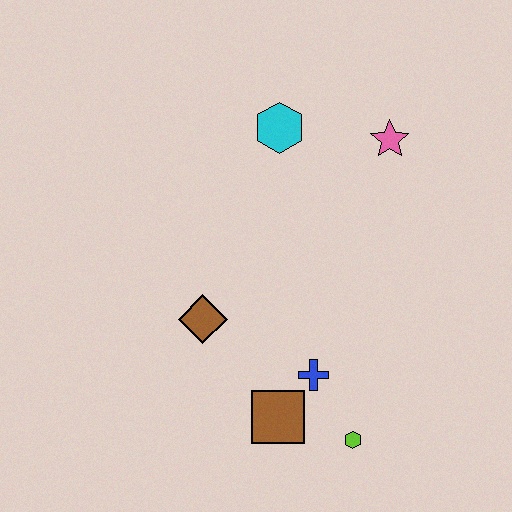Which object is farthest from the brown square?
The pink star is farthest from the brown square.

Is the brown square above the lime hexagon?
Yes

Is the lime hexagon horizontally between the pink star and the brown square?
Yes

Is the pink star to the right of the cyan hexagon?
Yes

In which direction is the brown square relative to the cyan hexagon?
The brown square is below the cyan hexagon.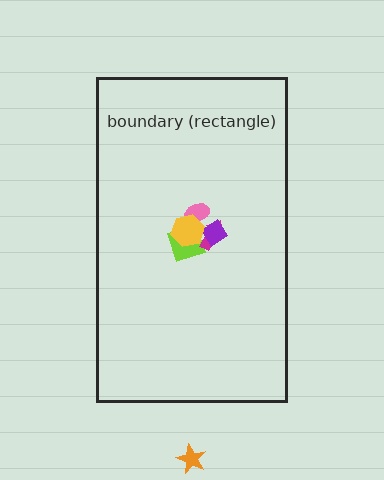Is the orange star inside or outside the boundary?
Outside.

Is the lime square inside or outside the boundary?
Inside.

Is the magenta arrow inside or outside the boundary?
Inside.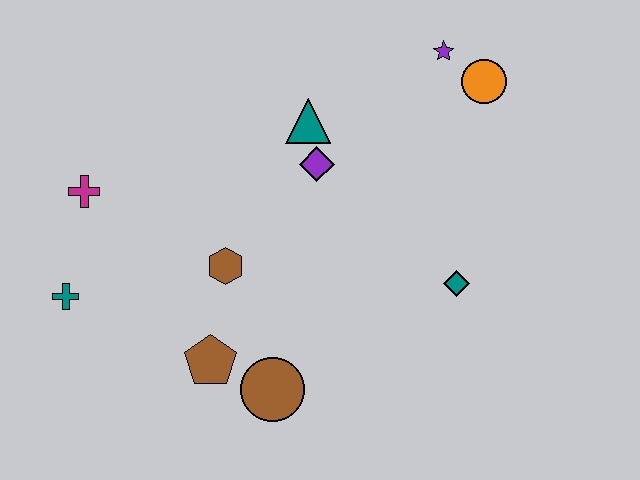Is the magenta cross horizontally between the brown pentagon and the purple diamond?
No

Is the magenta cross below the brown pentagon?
No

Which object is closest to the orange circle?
The purple star is closest to the orange circle.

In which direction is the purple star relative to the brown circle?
The purple star is above the brown circle.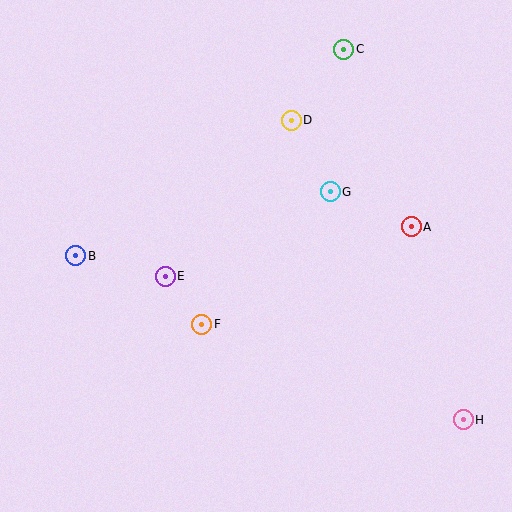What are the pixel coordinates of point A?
Point A is at (411, 227).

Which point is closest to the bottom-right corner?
Point H is closest to the bottom-right corner.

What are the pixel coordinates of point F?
Point F is at (202, 324).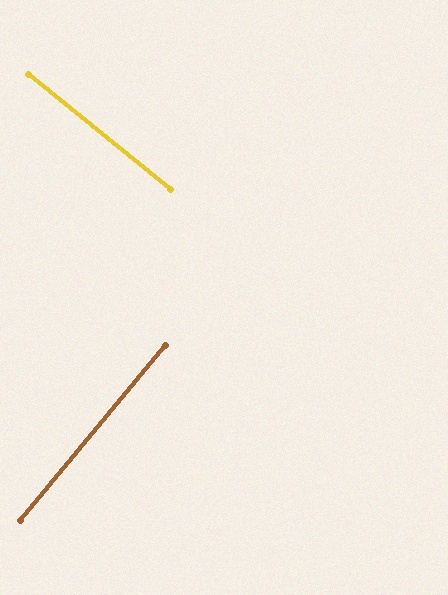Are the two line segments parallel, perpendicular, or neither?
Perpendicular — they meet at approximately 89°.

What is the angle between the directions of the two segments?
Approximately 89 degrees.